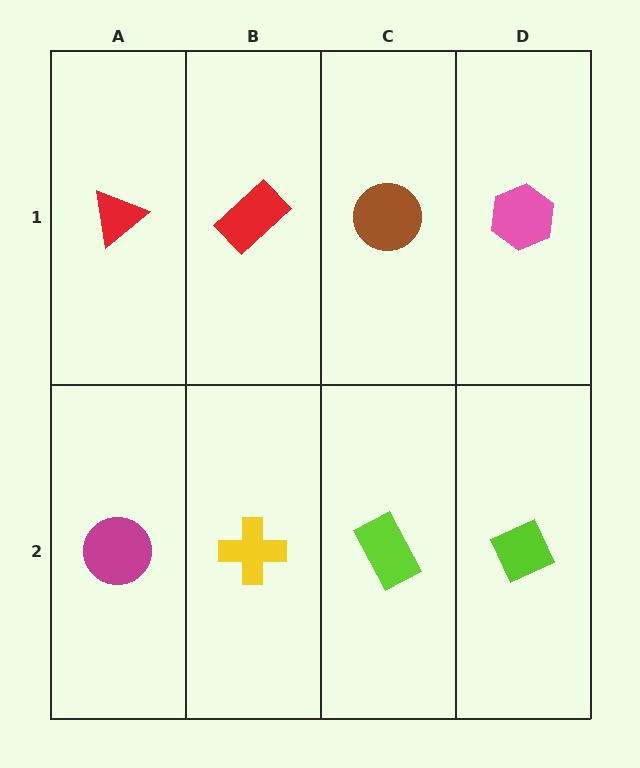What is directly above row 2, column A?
A red triangle.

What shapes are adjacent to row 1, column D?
A lime diamond (row 2, column D), a brown circle (row 1, column C).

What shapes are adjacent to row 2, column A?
A red triangle (row 1, column A), a yellow cross (row 2, column B).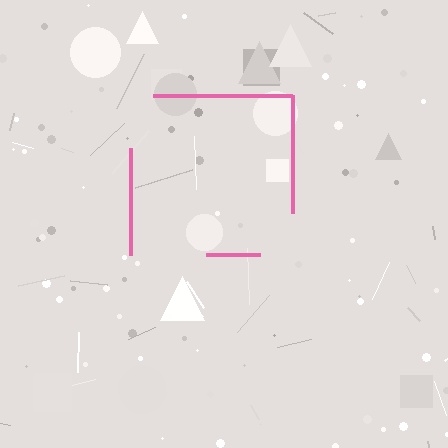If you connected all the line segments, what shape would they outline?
They would outline a square.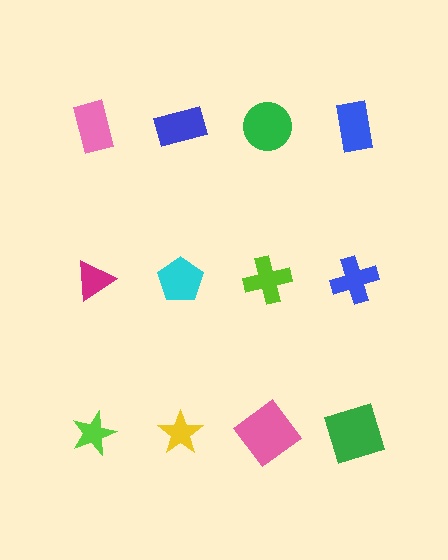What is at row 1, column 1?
A pink rectangle.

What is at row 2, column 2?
A cyan pentagon.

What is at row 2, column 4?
A blue cross.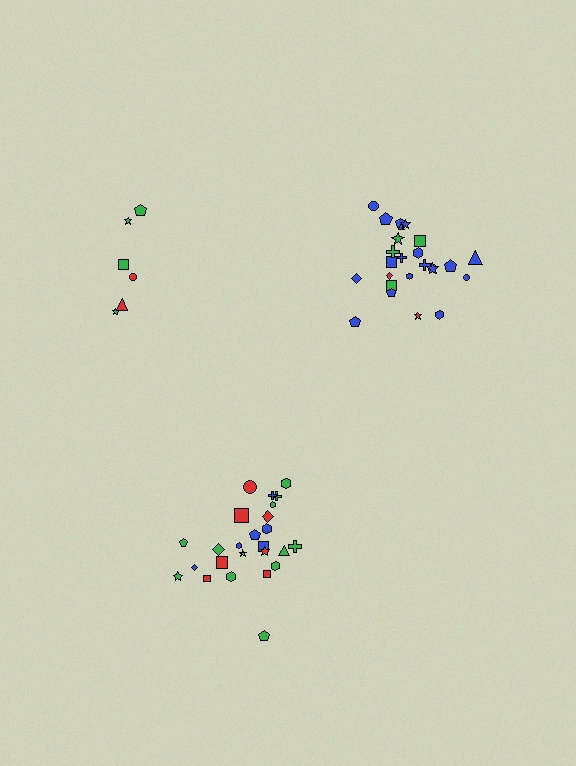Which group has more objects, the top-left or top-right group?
The top-right group.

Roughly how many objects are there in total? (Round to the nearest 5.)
Roughly 55 objects in total.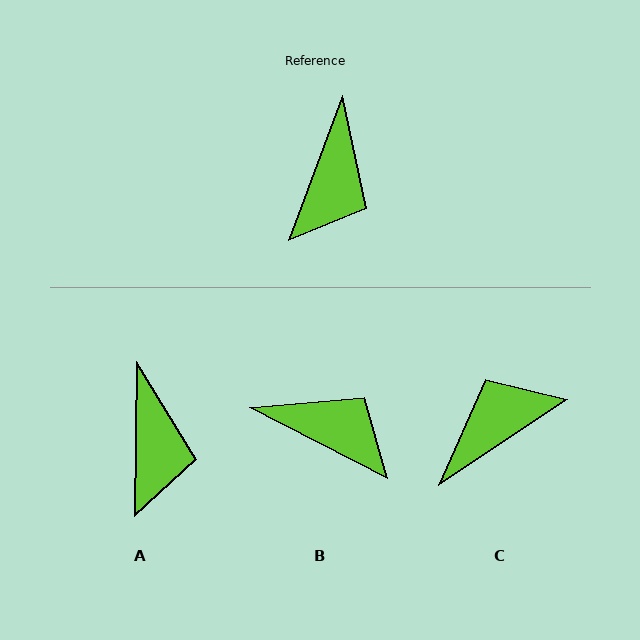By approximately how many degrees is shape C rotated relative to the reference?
Approximately 144 degrees counter-clockwise.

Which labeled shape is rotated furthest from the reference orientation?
C, about 144 degrees away.